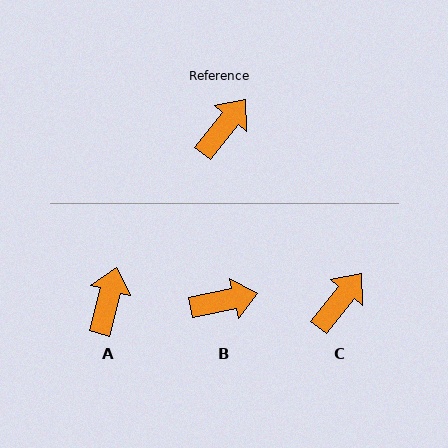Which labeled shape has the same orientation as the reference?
C.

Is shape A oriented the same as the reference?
No, it is off by about 23 degrees.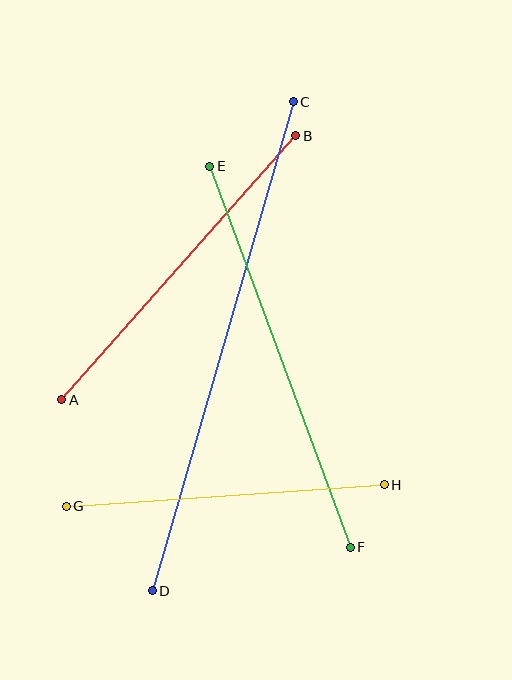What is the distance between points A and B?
The distance is approximately 353 pixels.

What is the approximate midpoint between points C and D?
The midpoint is at approximately (223, 346) pixels.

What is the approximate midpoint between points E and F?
The midpoint is at approximately (280, 357) pixels.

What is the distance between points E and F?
The distance is approximately 406 pixels.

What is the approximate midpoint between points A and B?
The midpoint is at approximately (179, 268) pixels.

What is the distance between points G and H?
The distance is approximately 319 pixels.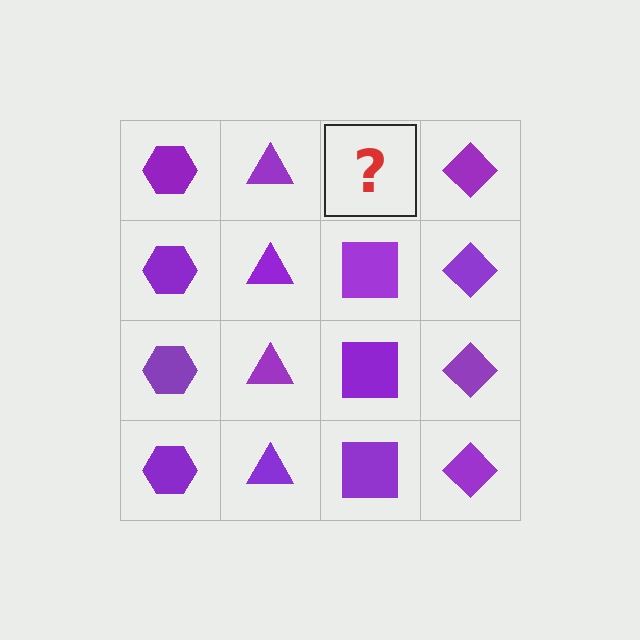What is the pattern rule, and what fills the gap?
The rule is that each column has a consistent shape. The gap should be filled with a purple square.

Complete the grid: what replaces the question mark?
The question mark should be replaced with a purple square.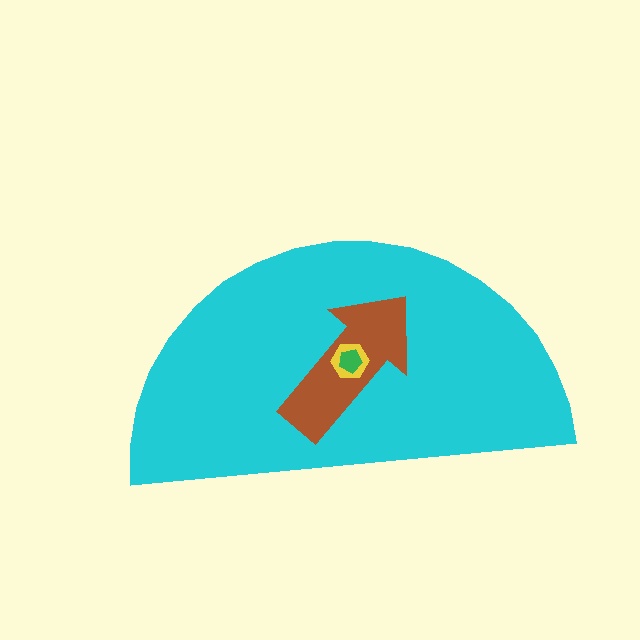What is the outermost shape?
The cyan semicircle.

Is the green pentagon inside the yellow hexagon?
Yes.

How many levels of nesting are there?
4.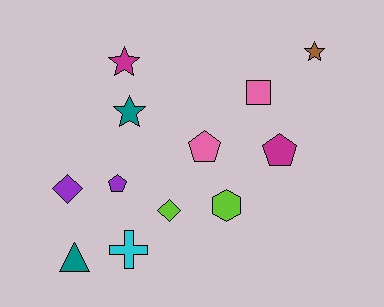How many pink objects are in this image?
There are 2 pink objects.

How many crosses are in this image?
There is 1 cross.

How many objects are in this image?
There are 12 objects.